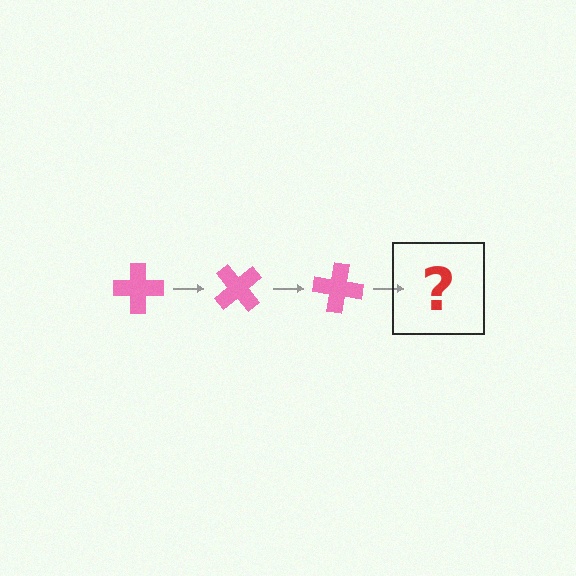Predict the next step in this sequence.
The next step is a pink cross rotated 150 degrees.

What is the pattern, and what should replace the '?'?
The pattern is that the cross rotates 50 degrees each step. The '?' should be a pink cross rotated 150 degrees.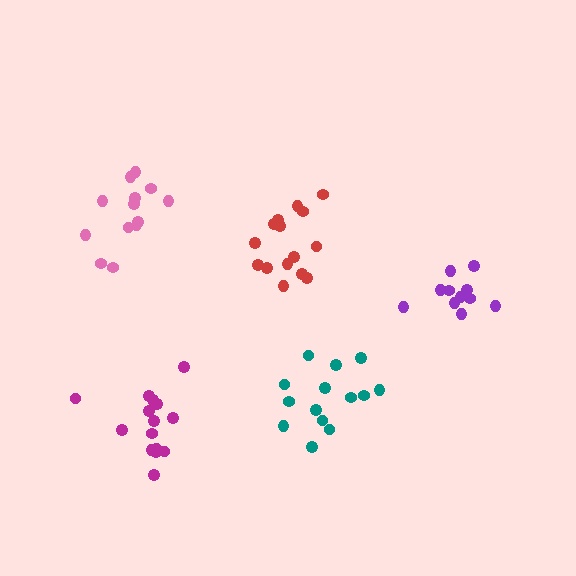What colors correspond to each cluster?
The clusters are colored: purple, magenta, red, pink, teal.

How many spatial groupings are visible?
There are 5 spatial groupings.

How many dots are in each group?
Group 1: 11 dots, Group 2: 15 dots, Group 3: 15 dots, Group 4: 13 dots, Group 5: 14 dots (68 total).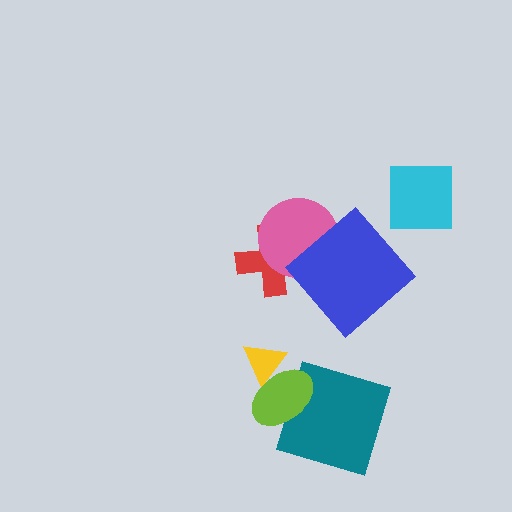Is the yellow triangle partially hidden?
Yes, it is partially covered by another shape.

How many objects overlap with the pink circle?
2 objects overlap with the pink circle.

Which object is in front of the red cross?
The pink circle is in front of the red cross.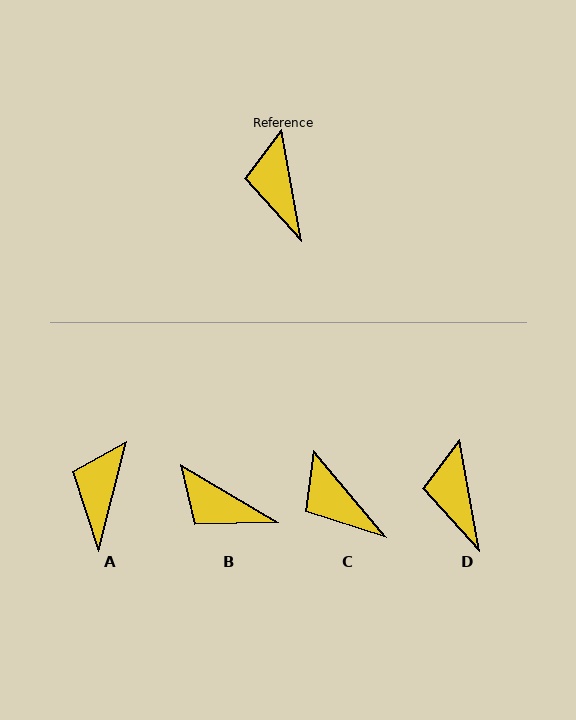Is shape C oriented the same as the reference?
No, it is off by about 30 degrees.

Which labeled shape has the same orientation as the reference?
D.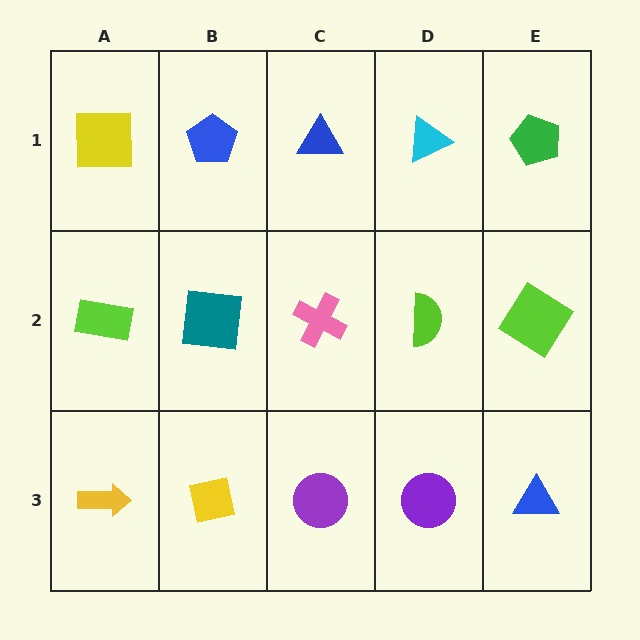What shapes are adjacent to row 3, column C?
A pink cross (row 2, column C), a yellow square (row 3, column B), a purple circle (row 3, column D).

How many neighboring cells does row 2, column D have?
4.